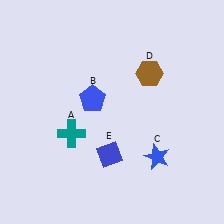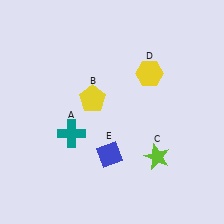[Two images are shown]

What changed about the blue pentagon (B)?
In Image 1, B is blue. In Image 2, it changed to yellow.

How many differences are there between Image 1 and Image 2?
There are 3 differences between the two images.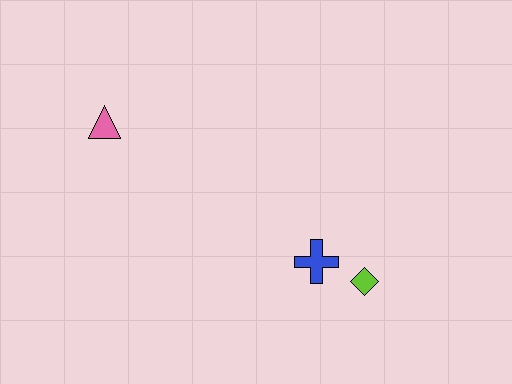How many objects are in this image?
There are 3 objects.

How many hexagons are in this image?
There are no hexagons.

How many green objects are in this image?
There are no green objects.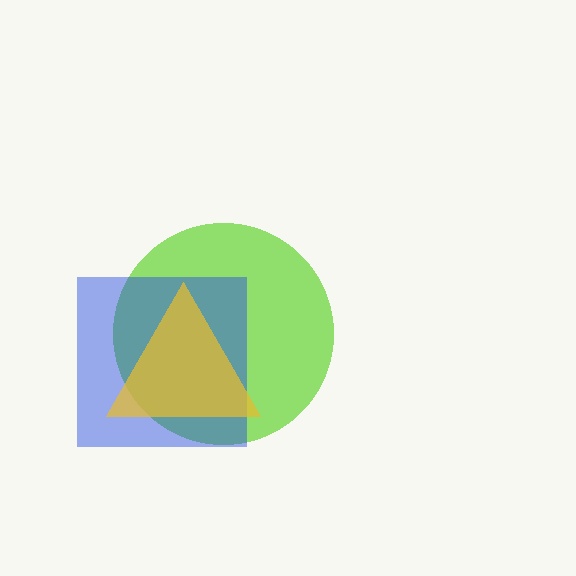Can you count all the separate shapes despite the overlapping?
Yes, there are 3 separate shapes.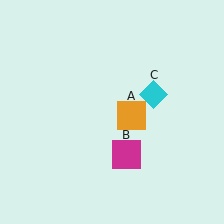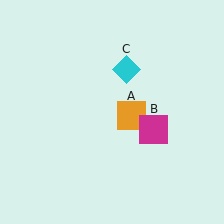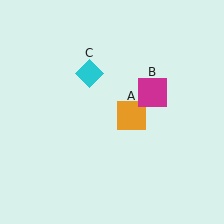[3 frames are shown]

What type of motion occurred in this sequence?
The magenta square (object B), cyan diamond (object C) rotated counterclockwise around the center of the scene.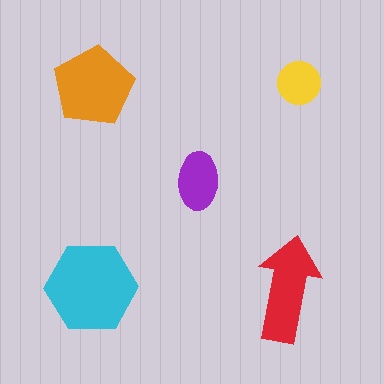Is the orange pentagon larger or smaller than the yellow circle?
Larger.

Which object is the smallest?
The yellow circle.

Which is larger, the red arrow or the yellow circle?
The red arrow.